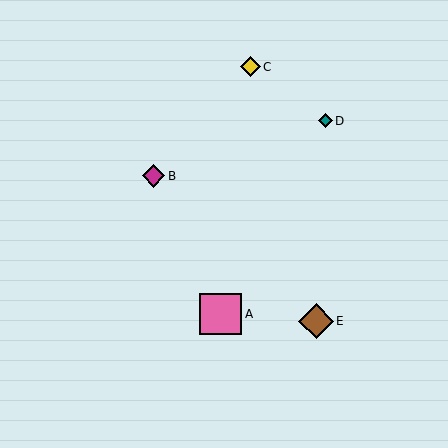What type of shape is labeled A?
Shape A is a pink square.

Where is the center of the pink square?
The center of the pink square is at (221, 314).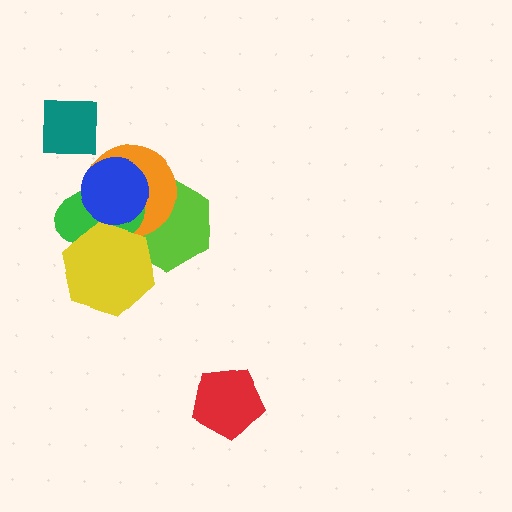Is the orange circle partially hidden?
Yes, it is partially covered by another shape.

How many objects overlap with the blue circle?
3 objects overlap with the blue circle.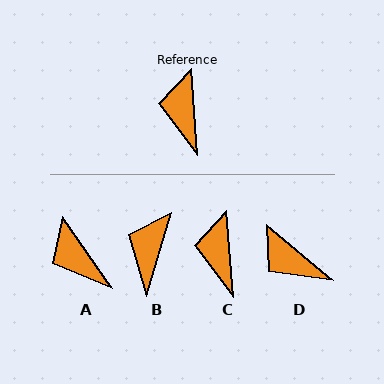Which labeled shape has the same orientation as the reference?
C.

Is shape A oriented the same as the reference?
No, it is off by about 30 degrees.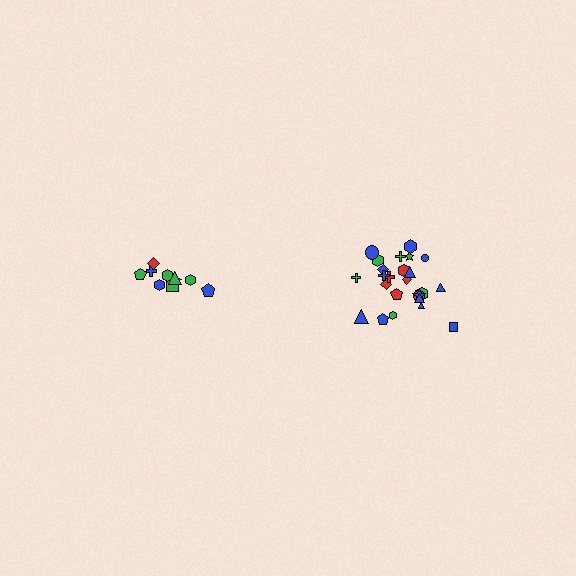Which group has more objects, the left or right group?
The right group.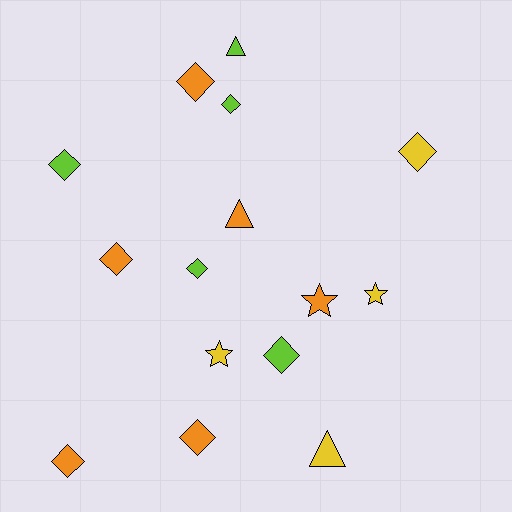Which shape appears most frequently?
Diamond, with 9 objects.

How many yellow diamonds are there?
There is 1 yellow diamond.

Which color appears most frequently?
Orange, with 6 objects.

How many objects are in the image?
There are 15 objects.